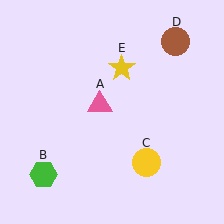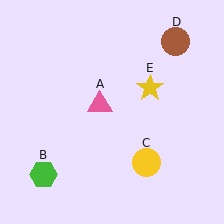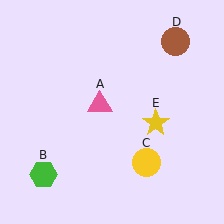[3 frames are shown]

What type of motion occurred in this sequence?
The yellow star (object E) rotated clockwise around the center of the scene.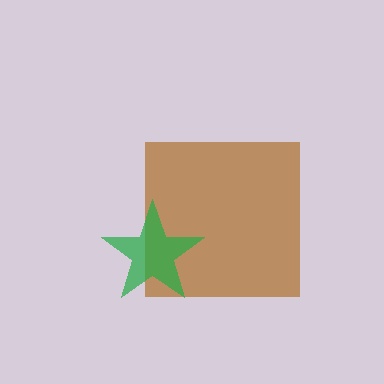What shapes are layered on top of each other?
The layered shapes are: a brown square, a green star.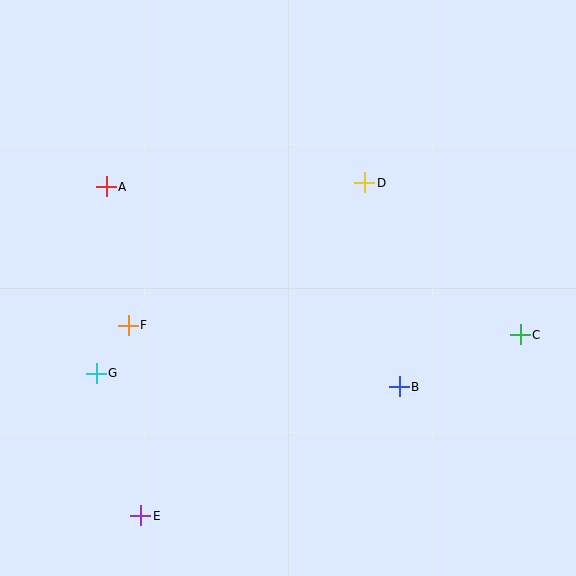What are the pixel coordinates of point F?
Point F is at (128, 325).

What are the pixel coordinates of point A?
Point A is at (106, 187).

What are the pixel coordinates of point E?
Point E is at (141, 516).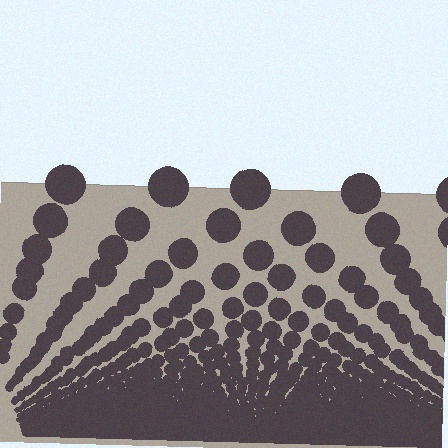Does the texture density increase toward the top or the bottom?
Density increases toward the bottom.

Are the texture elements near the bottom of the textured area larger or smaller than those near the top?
Smaller. The gradient is inverted — elements near the bottom are smaller and denser.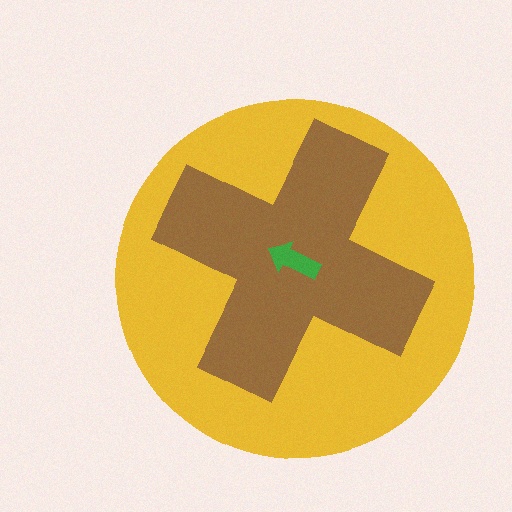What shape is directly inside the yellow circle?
The brown cross.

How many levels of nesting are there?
3.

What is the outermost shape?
The yellow circle.